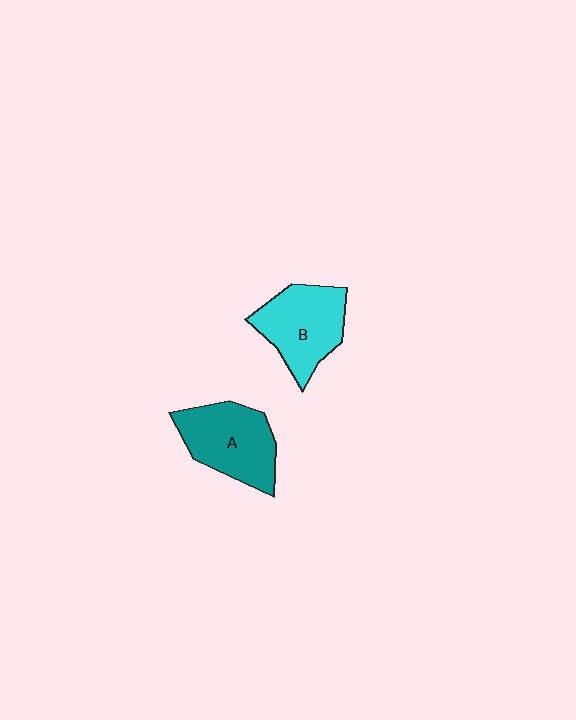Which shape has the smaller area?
Shape B (cyan).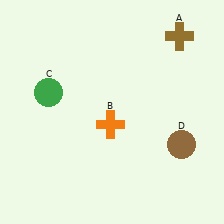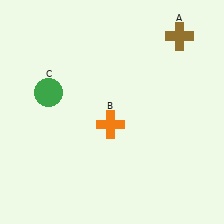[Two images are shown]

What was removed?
The brown circle (D) was removed in Image 2.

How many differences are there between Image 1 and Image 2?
There is 1 difference between the two images.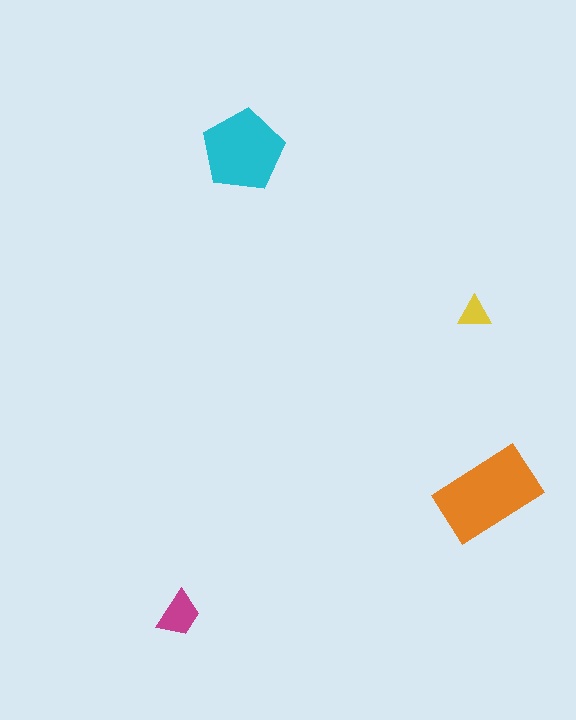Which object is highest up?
The cyan pentagon is topmost.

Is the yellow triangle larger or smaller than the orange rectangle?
Smaller.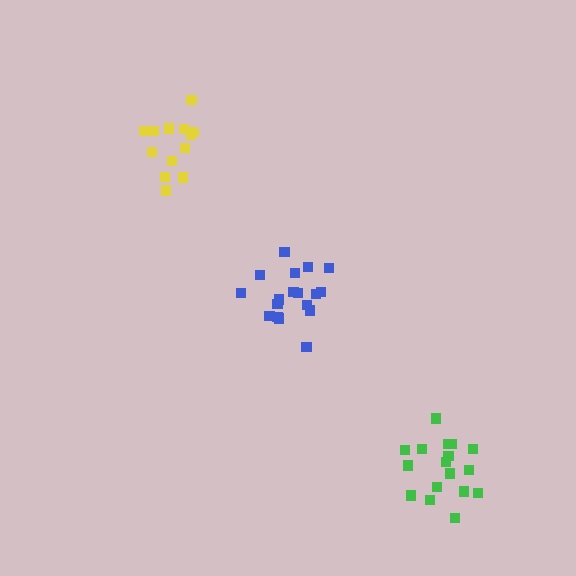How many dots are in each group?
Group 1: 13 dots, Group 2: 18 dots, Group 3: 17 dots (48 total).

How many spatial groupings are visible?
There are 3 spatial groupings.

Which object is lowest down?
The green cluster is bottommost.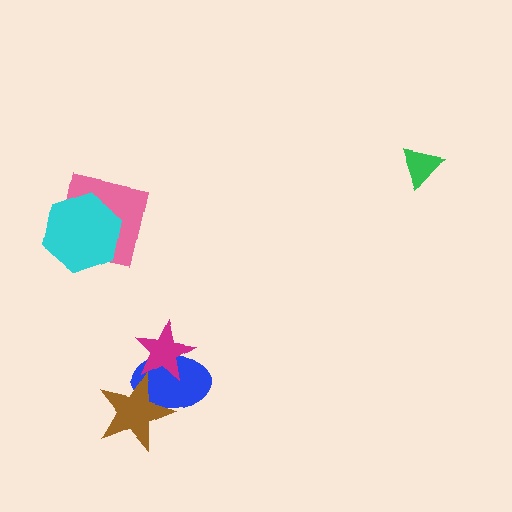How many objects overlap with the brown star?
1 object overlaps with the brown star.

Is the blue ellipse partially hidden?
Yes, it is partially covered by another shape.